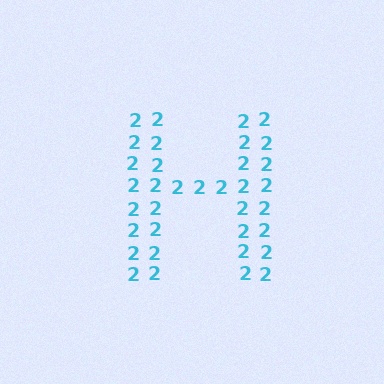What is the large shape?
The large shape is the letter H.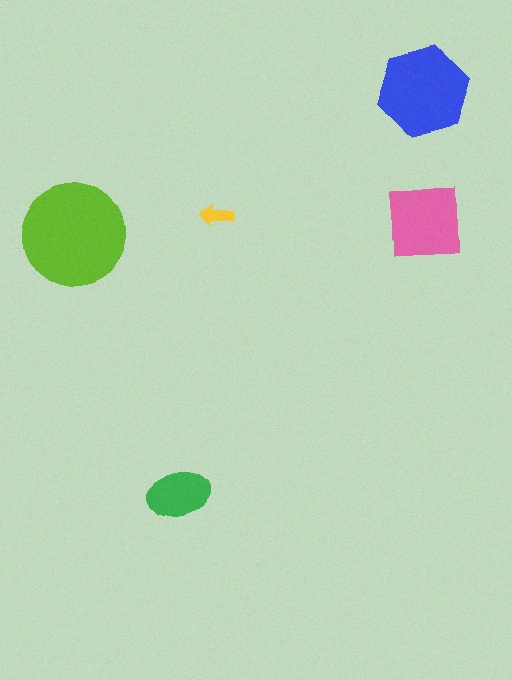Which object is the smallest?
The yellow arrow.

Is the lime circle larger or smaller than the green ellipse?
Larger.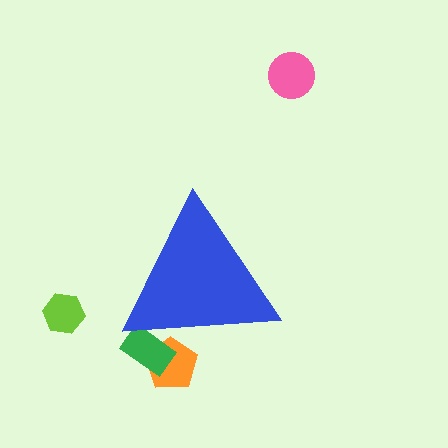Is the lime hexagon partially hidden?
No, the lime hexagon is fully visible.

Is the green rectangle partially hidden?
Yes, the green rectangle is partially hidden behind the blue triangle.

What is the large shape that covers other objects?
A blue triangle.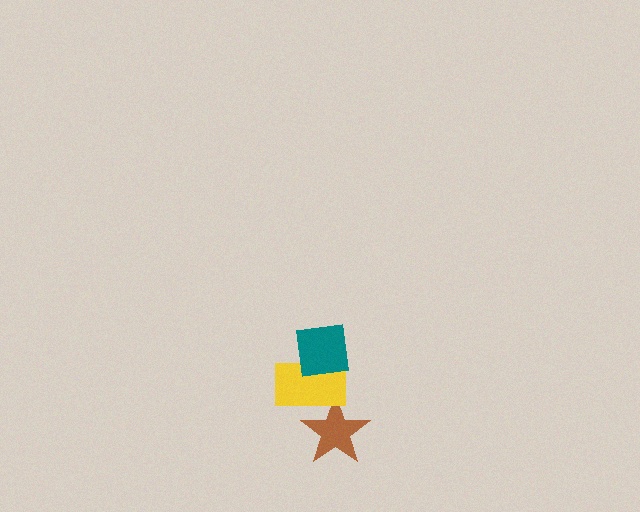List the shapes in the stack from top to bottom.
From top to bottom: the teal square, the yellow rectangle, the brown star.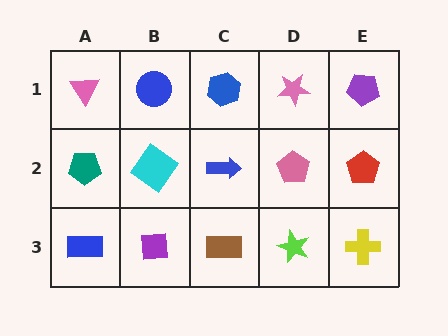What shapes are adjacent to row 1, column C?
A blue arrow (row 2, column C), a blue circle (row 1, column B), a pink star (row 1, column D).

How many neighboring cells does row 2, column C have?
4.